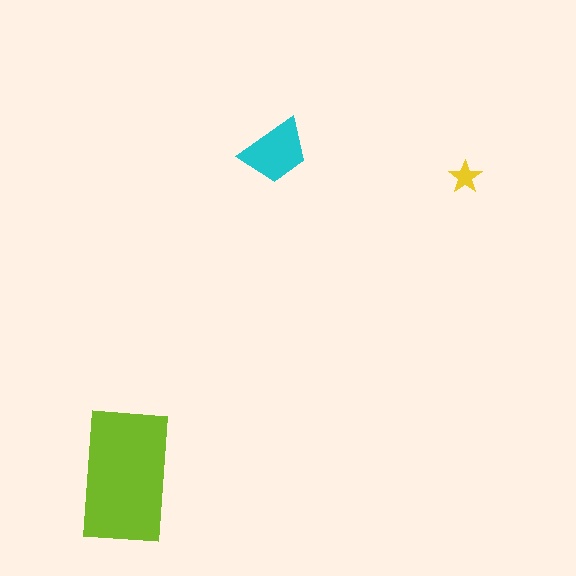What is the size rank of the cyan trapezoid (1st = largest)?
2nd.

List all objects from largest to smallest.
The lime rectangle, the cyan trapezoid, the yellow star.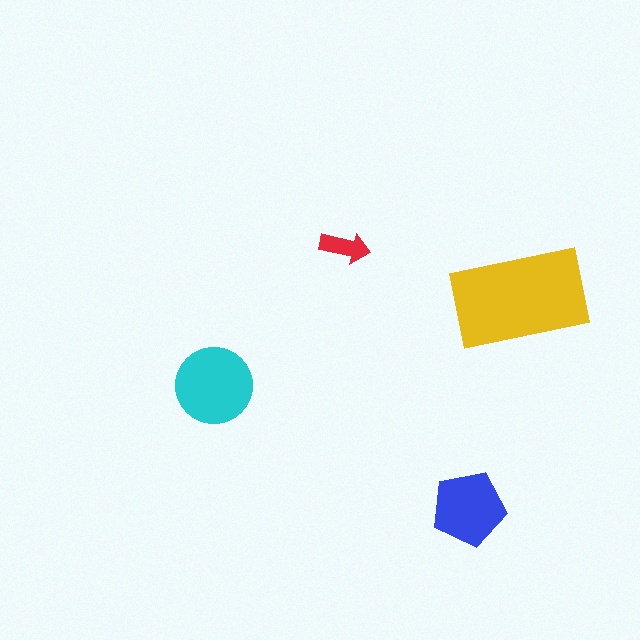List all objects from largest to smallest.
The yellow rectangle, the cyan circle, the blue pentagon, the red arrow.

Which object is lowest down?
The blue pentagon is bottommost.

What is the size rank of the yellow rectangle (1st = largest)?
1st.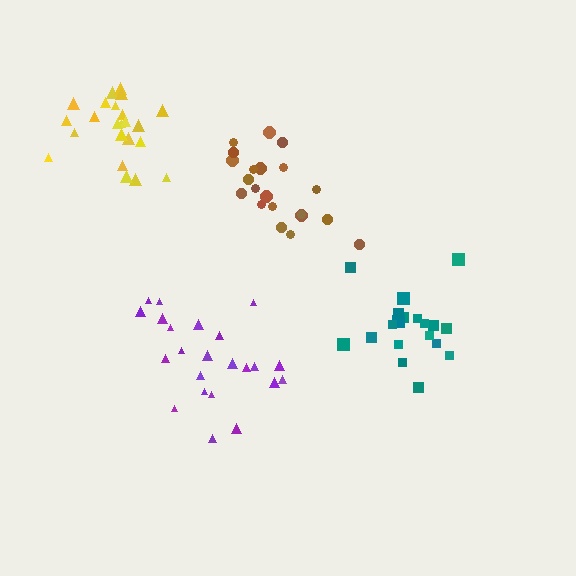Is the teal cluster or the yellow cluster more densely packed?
Yellow.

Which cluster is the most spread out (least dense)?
Purple.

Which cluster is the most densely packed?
Yellow.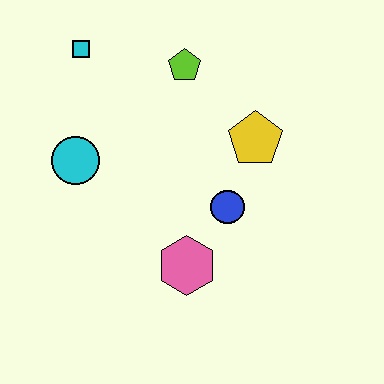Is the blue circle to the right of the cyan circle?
Yes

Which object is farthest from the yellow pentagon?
The cyan square is farthest from the yellow pentagon.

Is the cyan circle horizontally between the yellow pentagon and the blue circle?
No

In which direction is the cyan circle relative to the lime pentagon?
The cyan circle is to the left of the lime pentagon.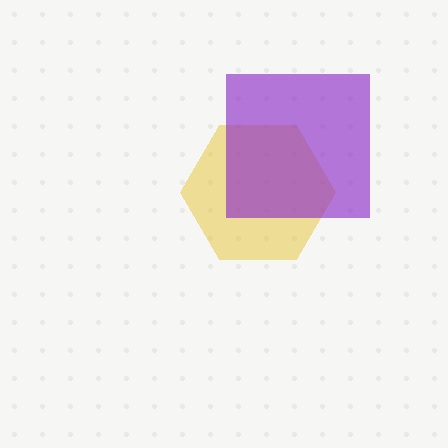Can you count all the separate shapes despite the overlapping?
Yes, there are 2 separate shapes.